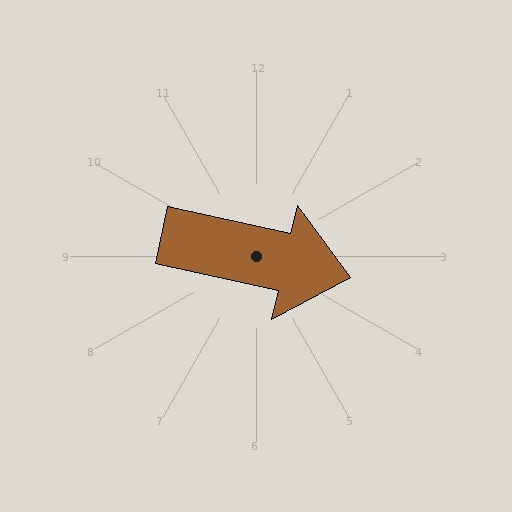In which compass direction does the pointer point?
East.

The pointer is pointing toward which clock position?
Roughly 3 o'clock.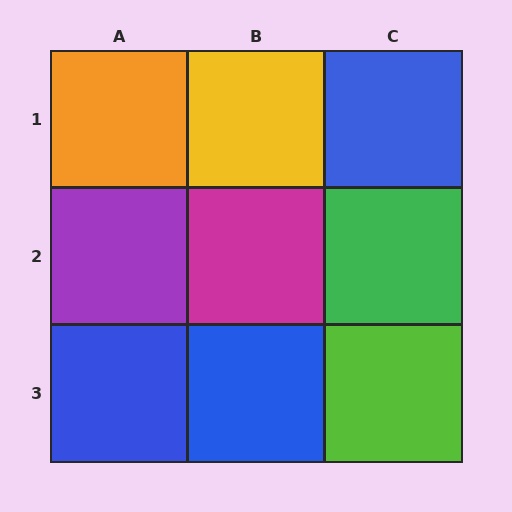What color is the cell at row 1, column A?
Orange.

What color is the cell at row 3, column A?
Blue.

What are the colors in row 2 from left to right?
Purple, magenta, green.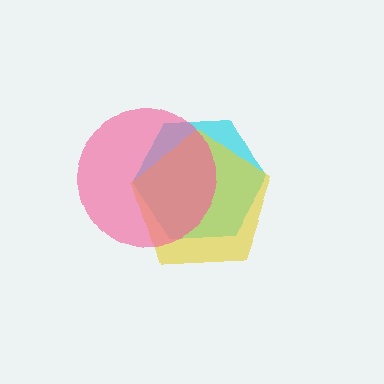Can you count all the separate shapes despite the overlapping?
Yes, there are 3 separate shapes.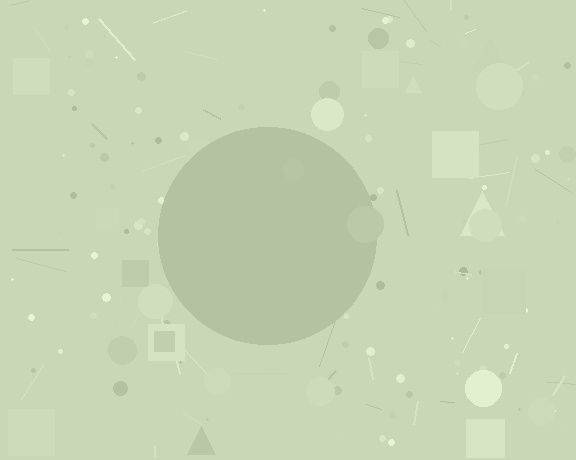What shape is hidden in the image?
A circle is hidden in the image.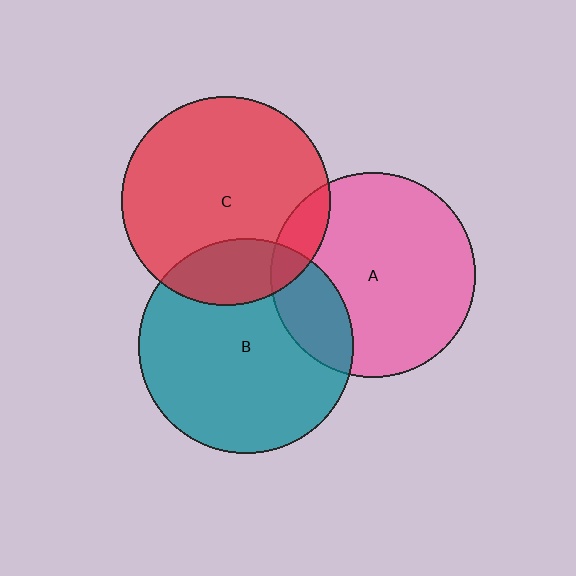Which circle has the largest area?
Circle B (teal).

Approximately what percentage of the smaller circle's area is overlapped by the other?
Approximately 20%.